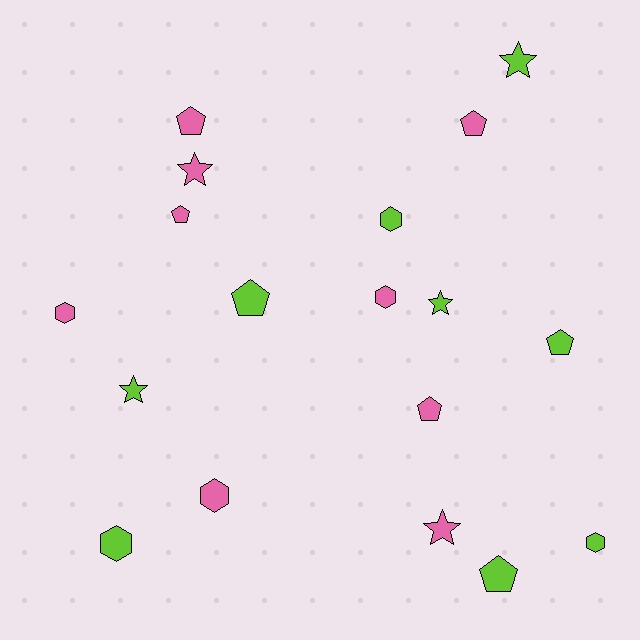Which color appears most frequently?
Pink, with 9 objects.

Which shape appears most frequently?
Pentagon, with 7 objects.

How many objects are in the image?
There are 18 objects.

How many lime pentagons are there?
There are 3 lime pentagons.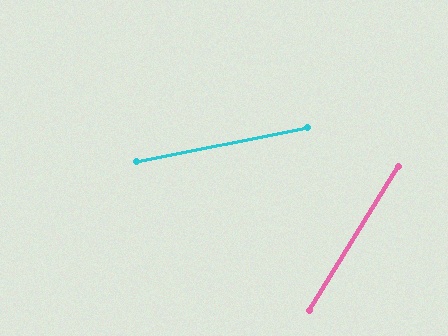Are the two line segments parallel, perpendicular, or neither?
Neither parallel nor perpendicular — they differ by about 47°.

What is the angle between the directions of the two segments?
Approximately 47 degrees.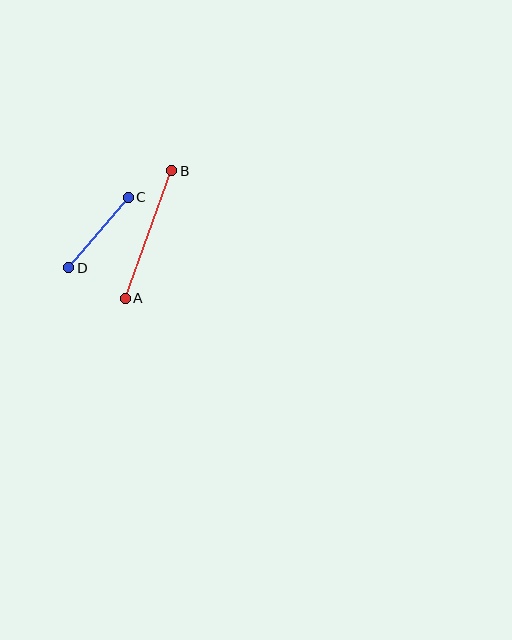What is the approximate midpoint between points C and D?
The midpoint is at approximately (99, 233) pixels.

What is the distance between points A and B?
The distance is approximately 135 pixels.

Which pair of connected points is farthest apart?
Points A and B are farthest apart.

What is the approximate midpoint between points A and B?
The midpoint is at approximately (149, 234) pixels.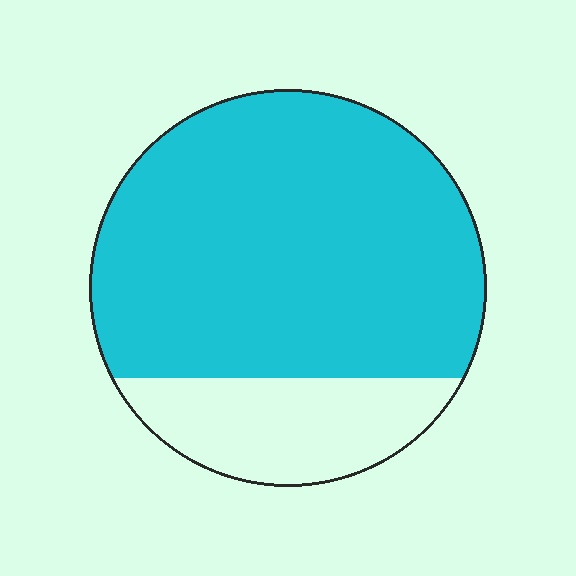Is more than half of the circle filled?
Yes.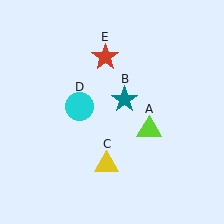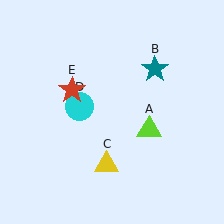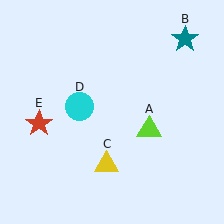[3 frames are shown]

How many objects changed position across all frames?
2 objects changed position: teal star (object B), red star (object E).